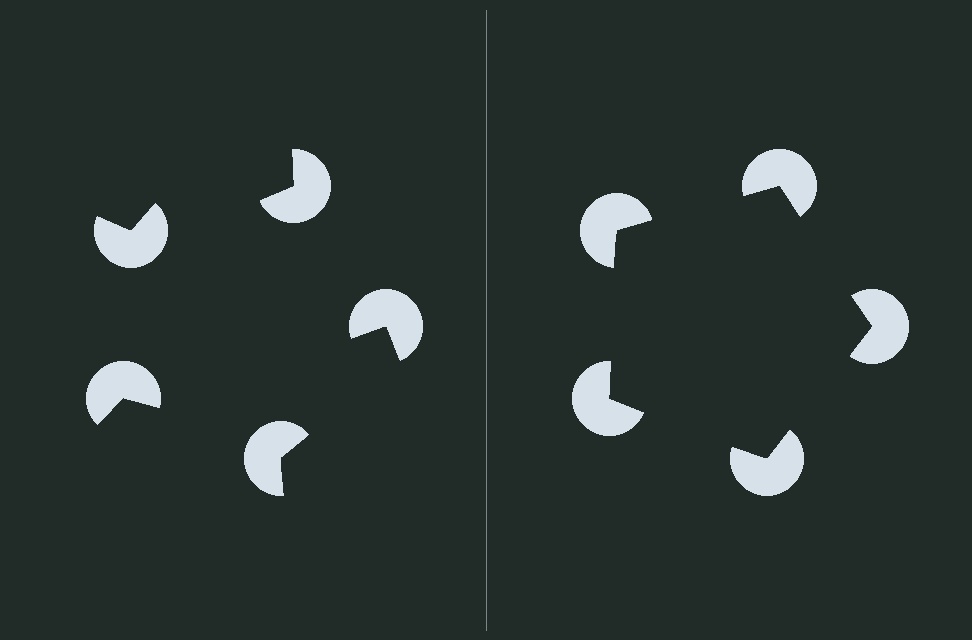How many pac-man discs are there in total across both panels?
10 — 5 on each side.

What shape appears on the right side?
An illusory pentagon.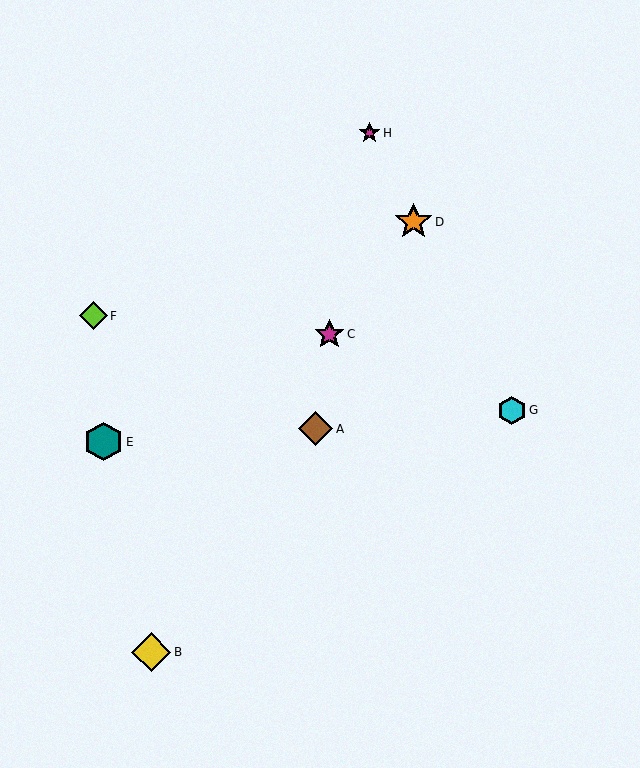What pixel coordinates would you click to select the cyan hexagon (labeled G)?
Click at (512, 410) to select the cyan hexagon G.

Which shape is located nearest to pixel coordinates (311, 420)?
The brown diamond (labeled A) at (316, 429) is nearest to that location.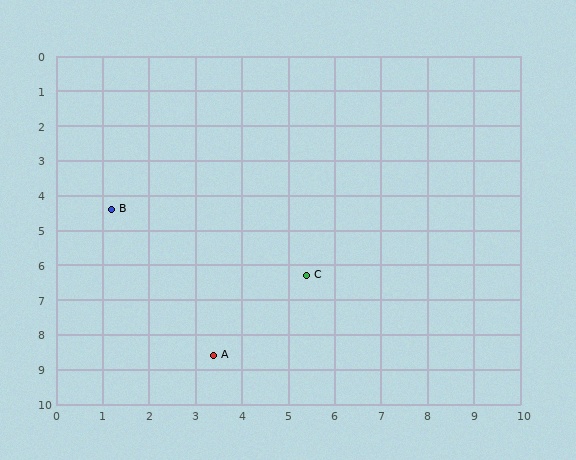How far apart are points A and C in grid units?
Points A and C are about 3.0 grid units apart.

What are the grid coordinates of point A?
Point A is at approximately (3.4, 8.6).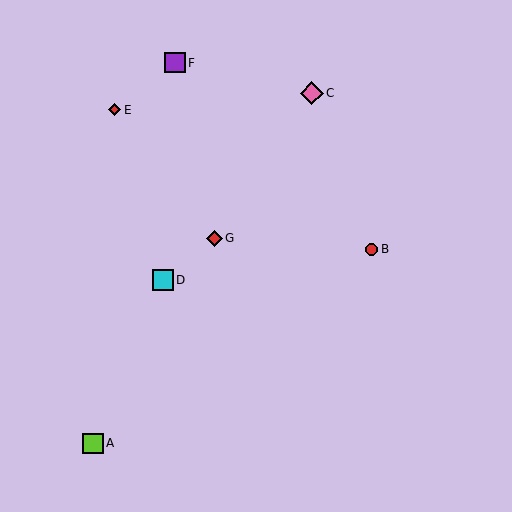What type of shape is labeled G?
Shape G is a red diamond.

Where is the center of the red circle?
The center of the red circle is at (371, 249).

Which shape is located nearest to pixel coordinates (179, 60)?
The purple square (labeled F) at (175, 63) is nearest to that location.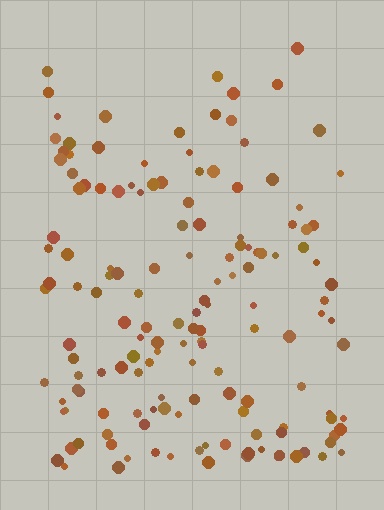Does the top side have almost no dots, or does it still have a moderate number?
Still a moderate number, just noticeably fewer than the bottom.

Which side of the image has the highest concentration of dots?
The bottom.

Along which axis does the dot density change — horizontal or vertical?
Vertical.